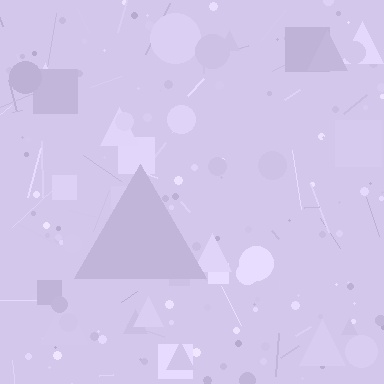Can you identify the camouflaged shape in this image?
The camouflaged shape is a triangle.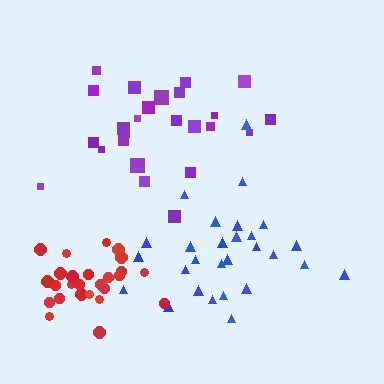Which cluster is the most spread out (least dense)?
Purple.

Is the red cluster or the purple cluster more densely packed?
Red.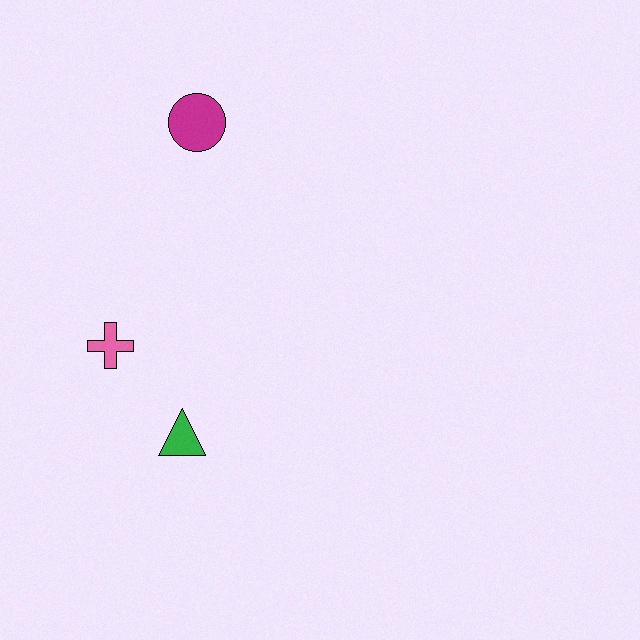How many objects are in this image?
There are 3 objects.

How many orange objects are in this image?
There are no orange objects.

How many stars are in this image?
There are no stars.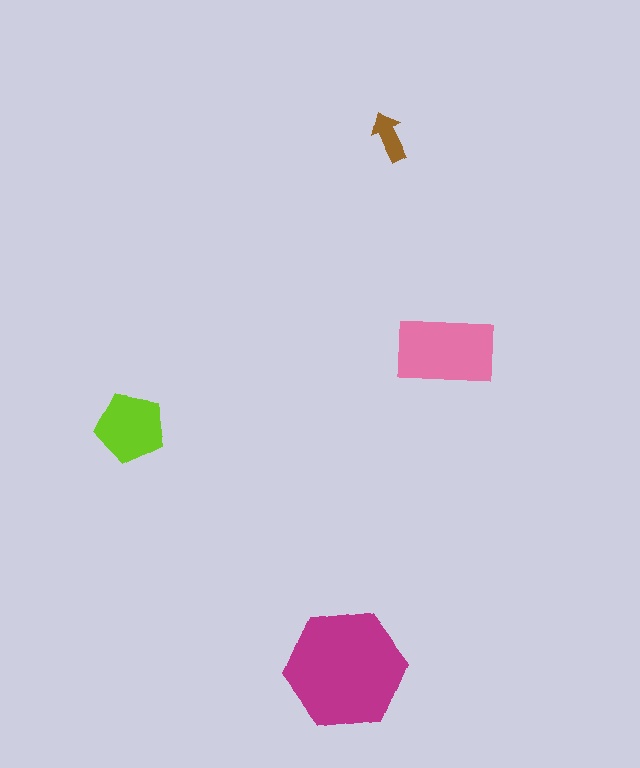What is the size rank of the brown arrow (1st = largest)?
4th.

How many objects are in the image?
There are 4 objects in the image.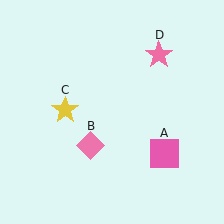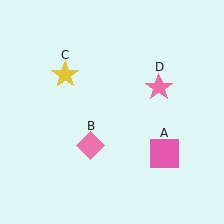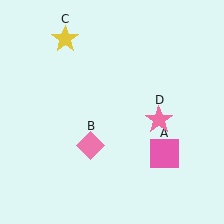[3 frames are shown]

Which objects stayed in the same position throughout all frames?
Pink square (object A) and pink diamond (object B) remained stationary.